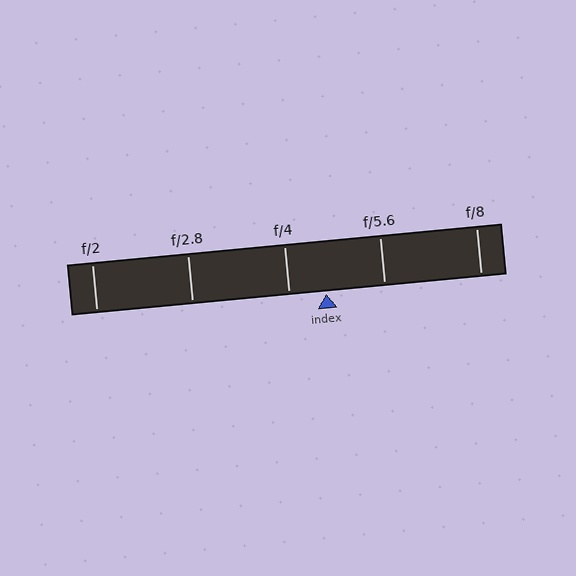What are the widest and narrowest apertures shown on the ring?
The widest aperture shown is f/2 and the narrowest is f/8.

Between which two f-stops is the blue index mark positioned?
The index mark is between f/4 and f/5.6.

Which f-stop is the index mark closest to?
The index mark is closest to f/4.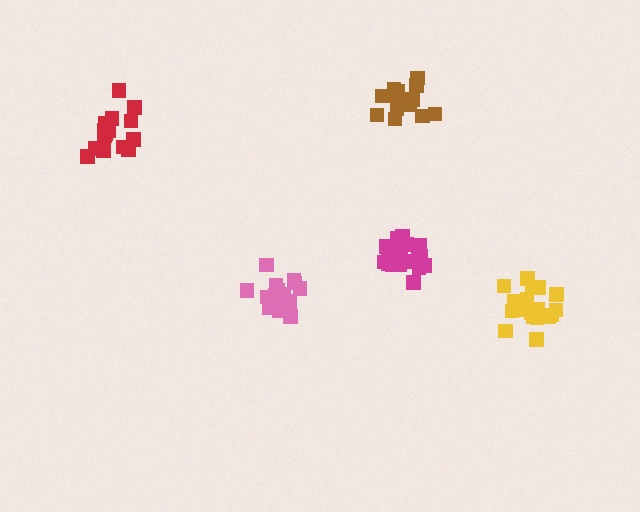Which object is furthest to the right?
The yellow cluster is rightmost.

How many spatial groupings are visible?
There are 5 spatial groupings.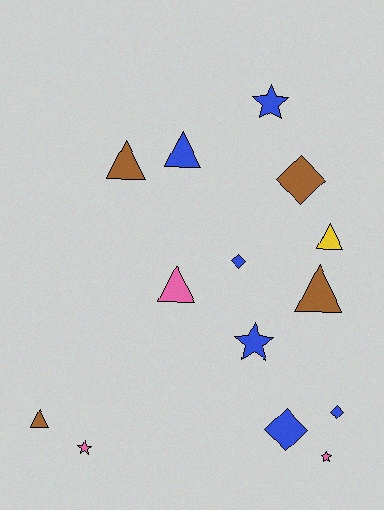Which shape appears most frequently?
Triangle, with 6 objects.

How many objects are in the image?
There are 14 objects.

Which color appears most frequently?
Blue, with 6 objects.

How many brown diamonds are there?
There is 1 brown diamond.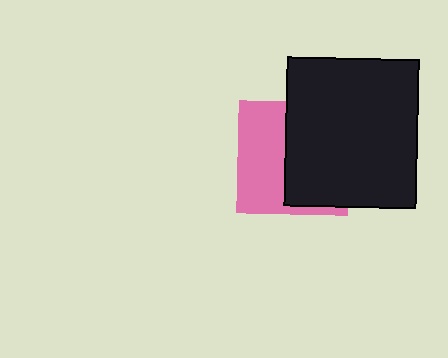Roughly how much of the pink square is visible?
About half of it is visible (roughly 45%).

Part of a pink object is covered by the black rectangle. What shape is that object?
It is a square.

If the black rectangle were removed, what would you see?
You would see the complete pink square.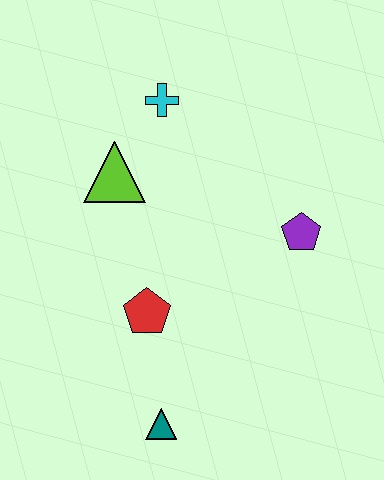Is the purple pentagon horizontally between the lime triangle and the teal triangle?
No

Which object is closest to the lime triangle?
The cyan cross is closest to the lime triangle.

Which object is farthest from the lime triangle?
The teal triangle is farthest from the lime triangle.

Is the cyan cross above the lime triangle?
Yes